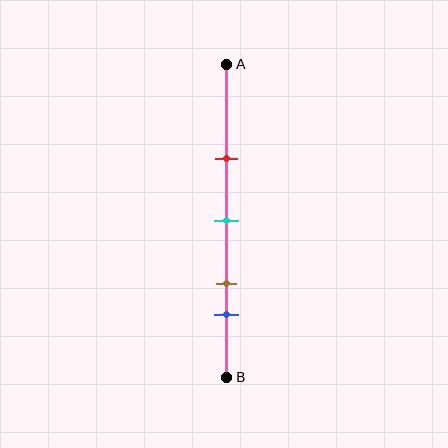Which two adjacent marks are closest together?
The brown and blue marks are the closest adjacent pair.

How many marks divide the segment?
There are 4 marks dividing the segment.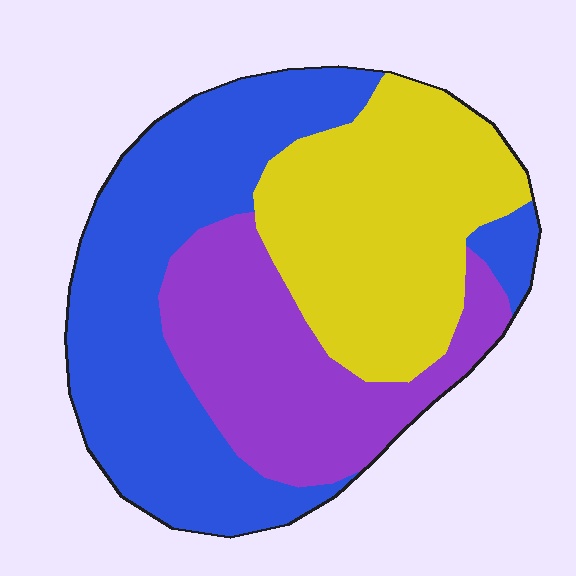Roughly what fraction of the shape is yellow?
Yellow covers about 30% of the shape.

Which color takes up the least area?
Purple, at roughly 25%.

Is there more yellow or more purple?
Yellow.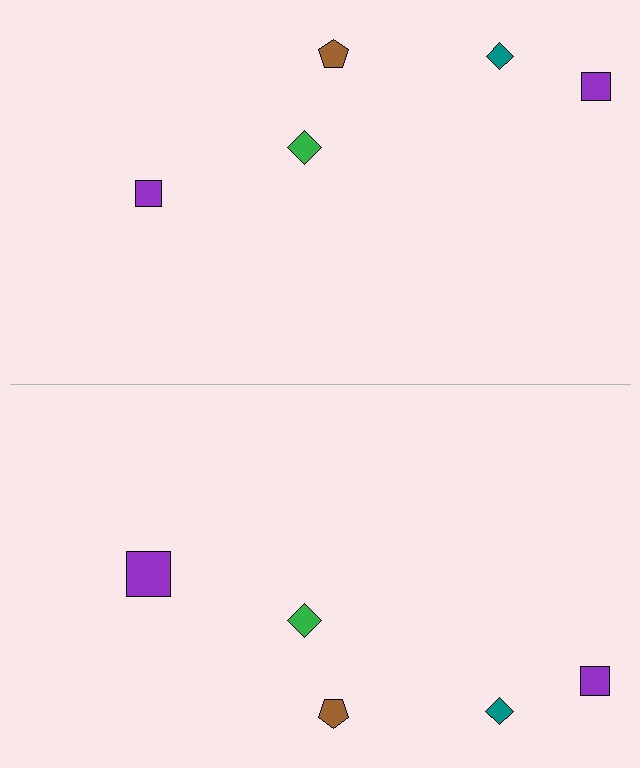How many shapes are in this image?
There are 10 shapes in this image.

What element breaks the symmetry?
The purple square on the bottom side has a different size than its mirror counterpart.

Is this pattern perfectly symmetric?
No, the pattern is not perfectly symmetric. The purple square on the bottom side has a different size than its mirror counterpart.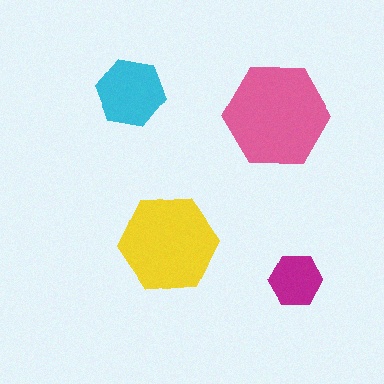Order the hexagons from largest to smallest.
the pink one, the yellow one, the cyan one, the magenta one.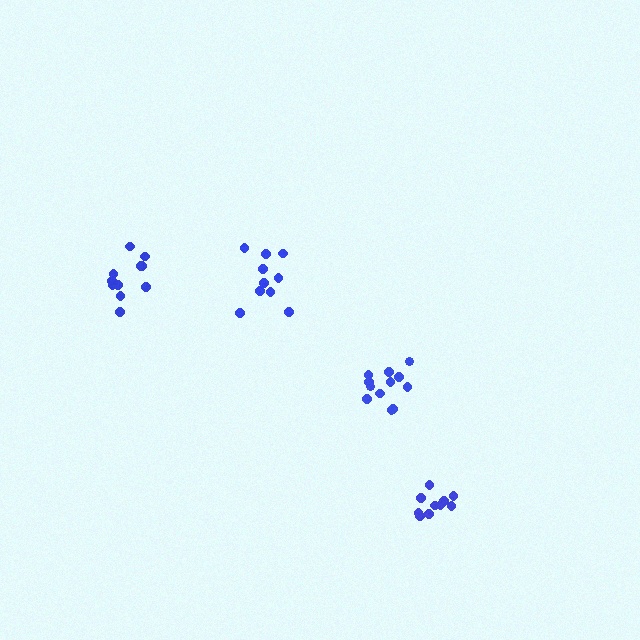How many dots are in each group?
Group 1: 12 dots, Group 2: 10 dots, Group 3: 10 dots, Group 4: 11 dots (43 total).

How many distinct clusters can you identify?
There are 4 distinct clusters.